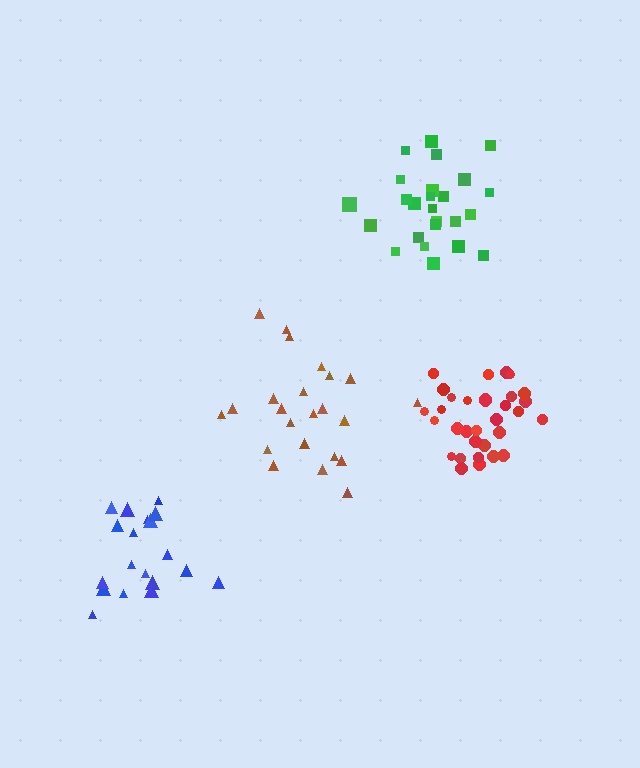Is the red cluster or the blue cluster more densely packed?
Red.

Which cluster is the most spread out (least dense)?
Brown.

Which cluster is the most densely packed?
Red.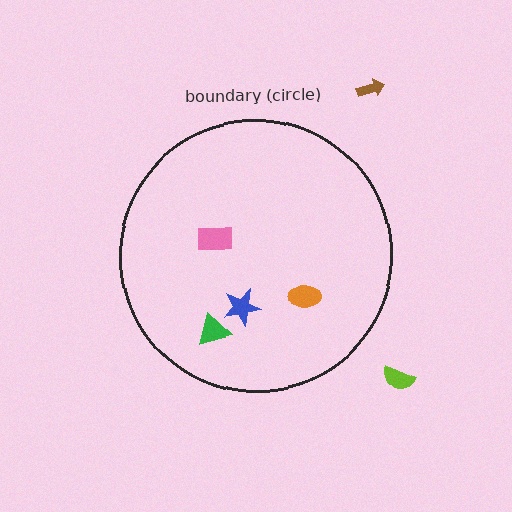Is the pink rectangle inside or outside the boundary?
Inside.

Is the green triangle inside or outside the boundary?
Inside.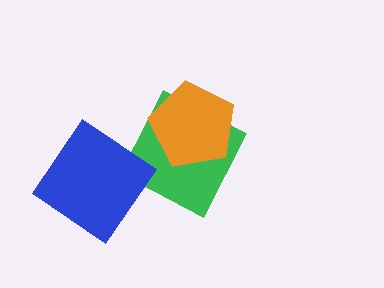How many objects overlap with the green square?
1 object overlaps with the green square.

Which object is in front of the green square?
The orange pentagon is in front of the green square.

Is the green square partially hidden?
Yes, it is partially covered by another shape.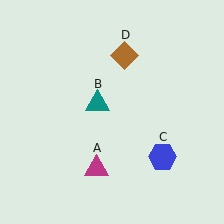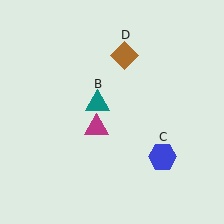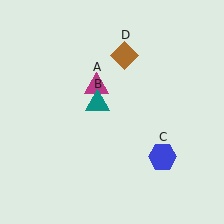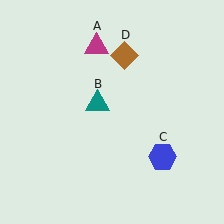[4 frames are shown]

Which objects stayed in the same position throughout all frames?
Teal triangle (object B) and blue hexagon (object C) and brown diamond (object D) remained stationary.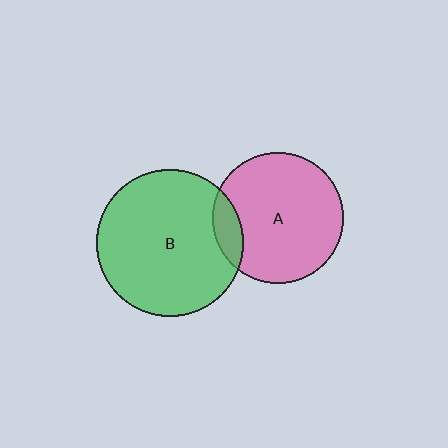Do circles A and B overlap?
Yes.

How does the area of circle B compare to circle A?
Approximately 1.3 times.